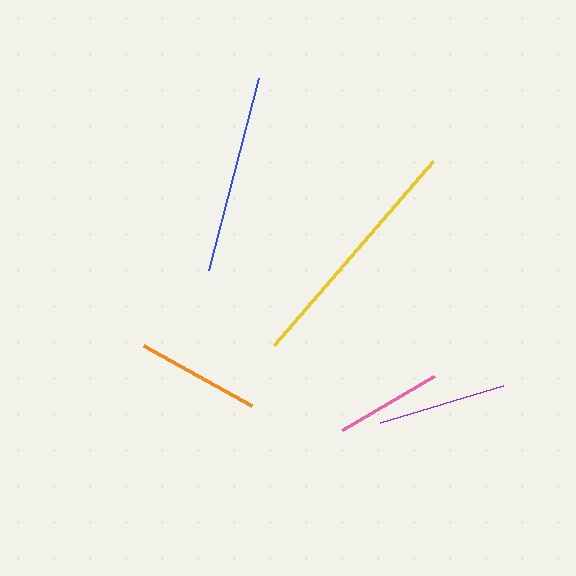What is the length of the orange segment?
The orange segment is approximately 123 pixels long.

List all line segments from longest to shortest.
From longest to shortest: yellow, blue, purple, orange, pink.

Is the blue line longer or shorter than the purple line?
The blue line is longer than the purple line.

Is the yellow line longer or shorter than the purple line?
The yellow line is longer than the purple line.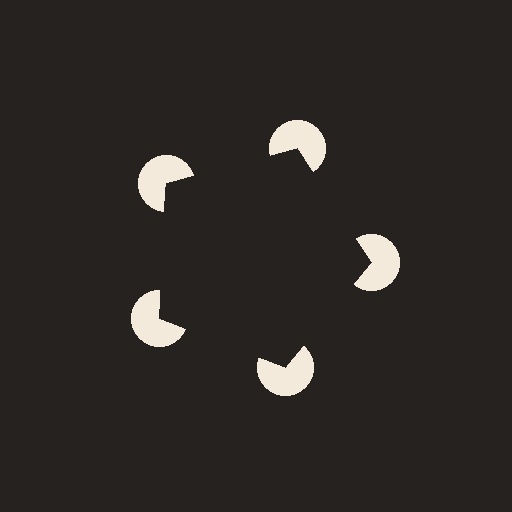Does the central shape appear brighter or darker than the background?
It typically appears slightly darker than the background, even though no actual brightness change is drawn.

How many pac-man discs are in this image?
There are 5 — one at each vertex of the illusory pentagon.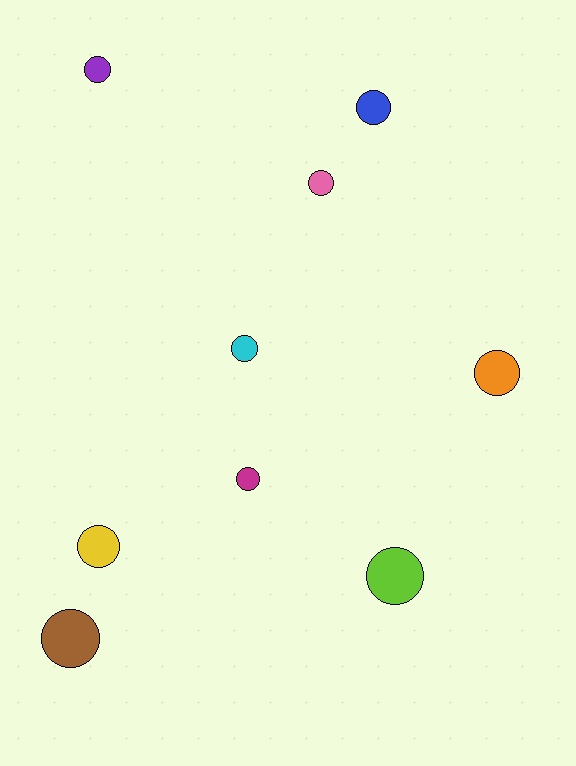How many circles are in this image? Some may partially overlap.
There are 9 circles.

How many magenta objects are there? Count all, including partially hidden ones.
There is 1 magenta object.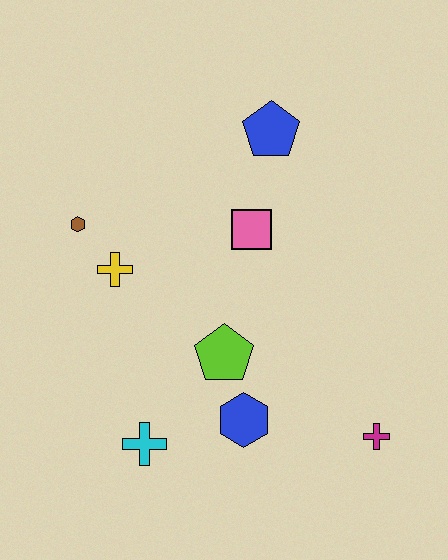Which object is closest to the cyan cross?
The blue hexagon is closest to the cyan cross.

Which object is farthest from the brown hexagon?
The magenta cross is farthest from the brown hexagon.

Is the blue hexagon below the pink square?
Yes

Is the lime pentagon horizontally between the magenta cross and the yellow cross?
Yes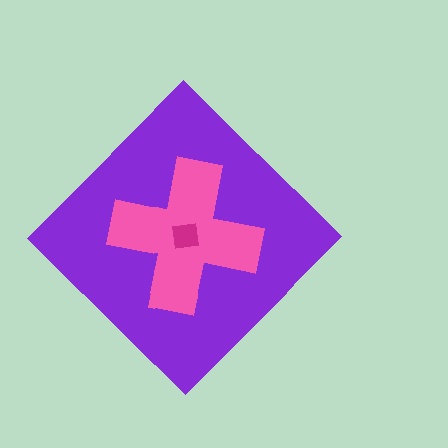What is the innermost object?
The magenta square.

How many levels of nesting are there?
3.